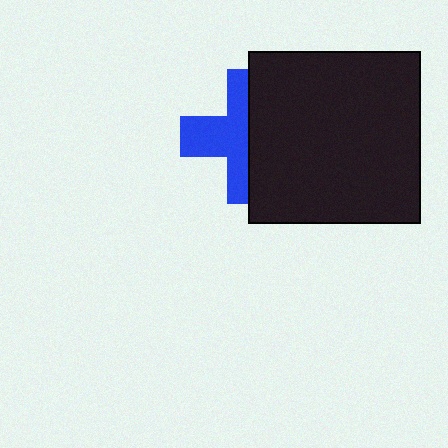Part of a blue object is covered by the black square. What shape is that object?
It is a cross.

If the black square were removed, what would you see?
You would see the complete blue cross.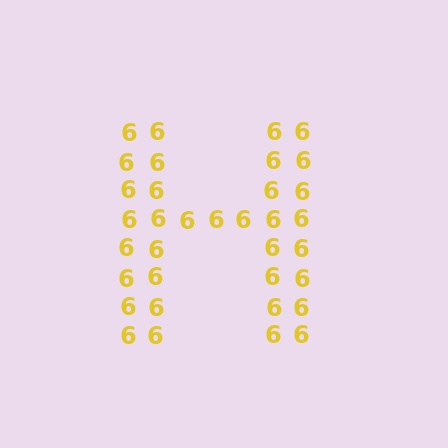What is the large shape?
The large shape is the letter H.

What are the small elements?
The small elements are digit 6's.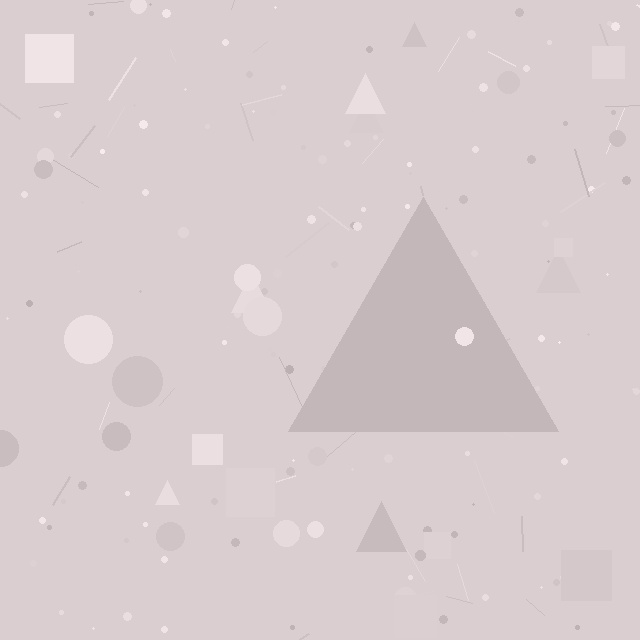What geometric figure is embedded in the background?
A triangle is embedded in the background.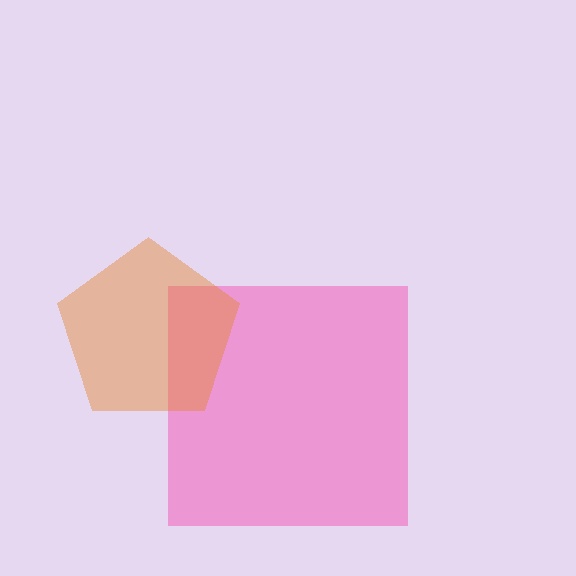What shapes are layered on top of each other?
The layered shapes are: a pink square, an orange pentagon.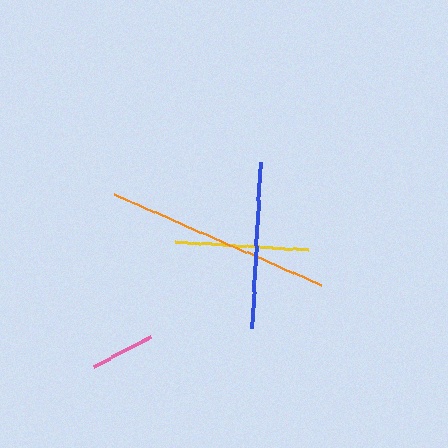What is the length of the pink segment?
The pink segment is approximately 64 pixels long.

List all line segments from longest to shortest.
From longest to shortest: orange, blue, yellow, pink.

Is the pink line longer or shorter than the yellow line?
The yellow line is longer than the pink line.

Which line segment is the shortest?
The pink line is the shortest at approximately 64 pixels.